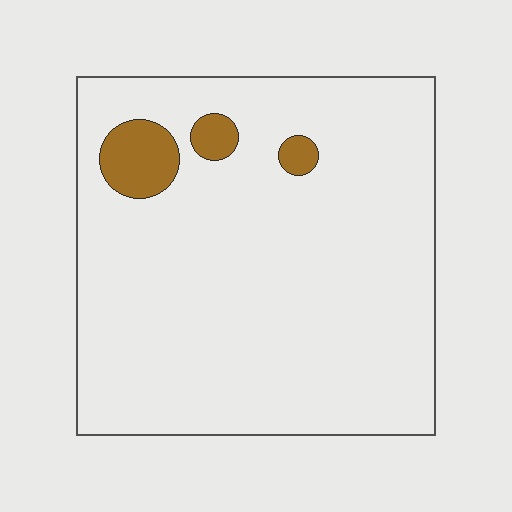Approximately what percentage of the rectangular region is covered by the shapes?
Approximately 5%.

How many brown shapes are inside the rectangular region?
3.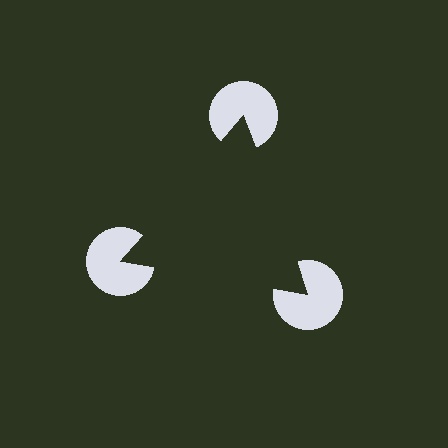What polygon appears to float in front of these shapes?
An illusory triangle — its edges are inferred from the aligned wedge cuts in the pac-man discs, not physically drawn.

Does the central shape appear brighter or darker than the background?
It typically appears slightly darker than the background, even though no actual brightness change is drawn.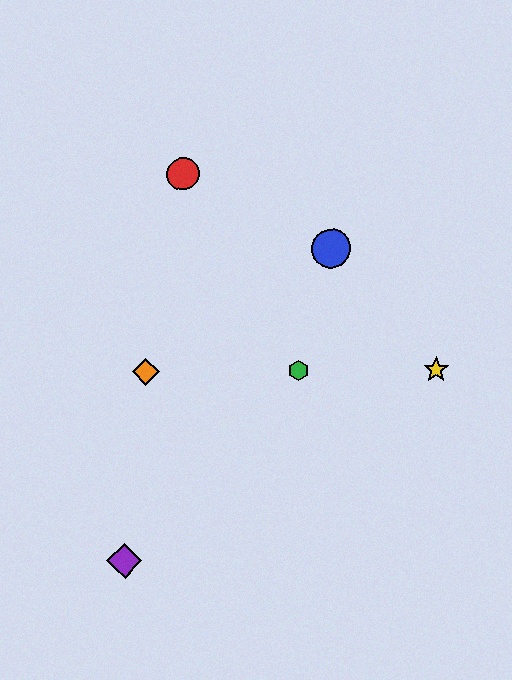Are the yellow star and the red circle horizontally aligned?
No, the yellow star is at y≈370 and the red circle is at y≈174.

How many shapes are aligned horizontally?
3 shapes (the green hexagon, the yellow star, the orange diamond) are aligned horizontally.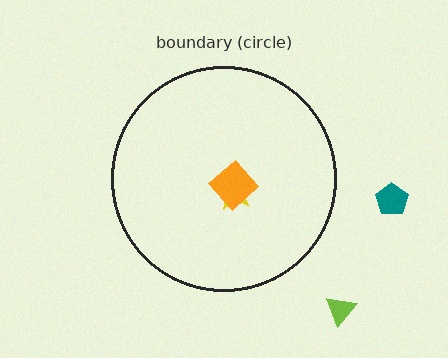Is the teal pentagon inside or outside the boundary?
Outside.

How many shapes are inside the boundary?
2 inside, 2 outside.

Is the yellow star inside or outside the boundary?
Inside.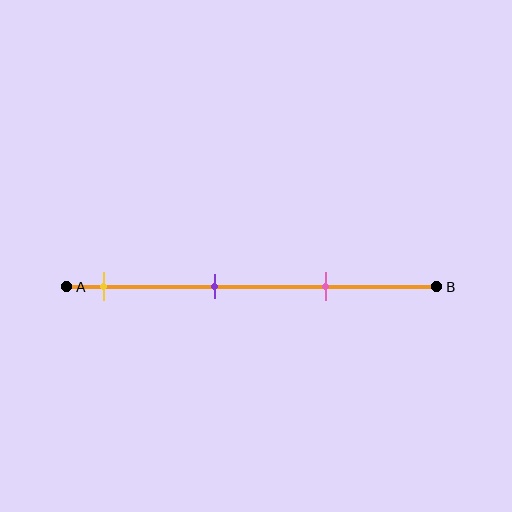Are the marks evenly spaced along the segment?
Yes, the marks are approximately evenly spaced.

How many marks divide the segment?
There are 3 marks dividing the segment.